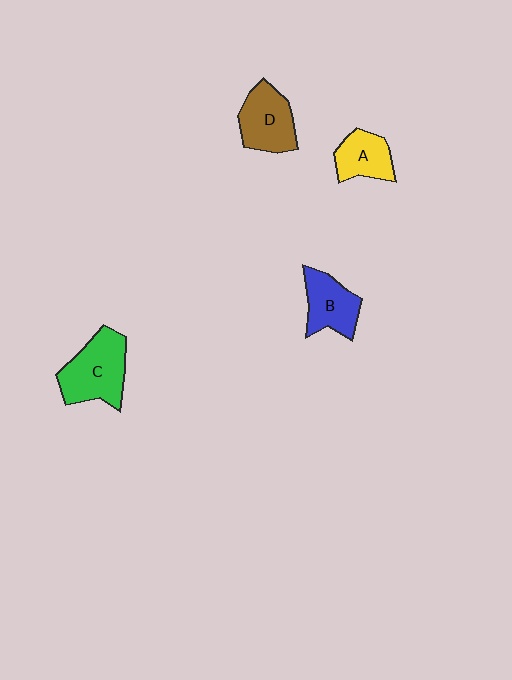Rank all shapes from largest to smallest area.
From largest to smallest: C (green), D (brown), B (blue), A (yellow).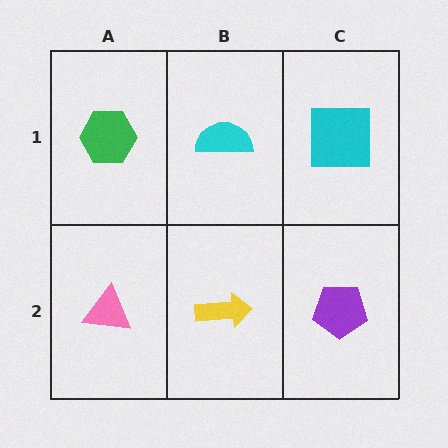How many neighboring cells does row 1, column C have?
2.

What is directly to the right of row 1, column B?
A cyan square.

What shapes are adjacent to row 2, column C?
A cyan square (row 1, column C), a yellow arrow (row 2, column B).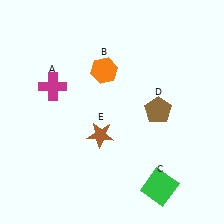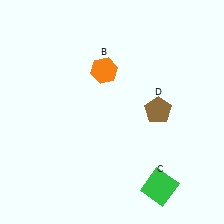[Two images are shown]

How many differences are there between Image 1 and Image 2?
There are 2 differences between the two images.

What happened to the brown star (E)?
The brown star (E) was removed in Image 2. It was in the bottom-left area of Image 1.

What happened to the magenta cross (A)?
The magenta cross (A) was removed in Image 2. It was in the top-left area of Image 1.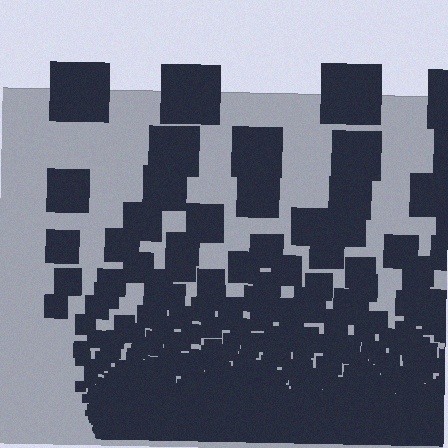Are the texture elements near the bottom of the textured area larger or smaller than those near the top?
Smaller. The gradient is inverted — elements near the bottom are smaller and denser.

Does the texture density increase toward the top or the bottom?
Density increases toward the bottom.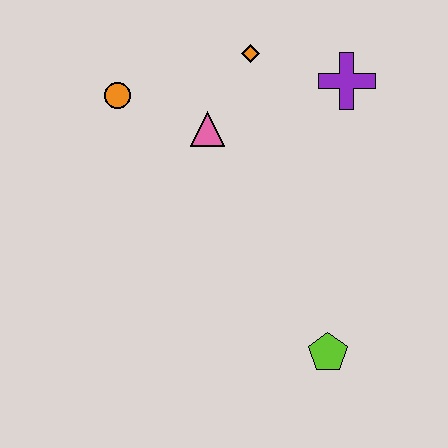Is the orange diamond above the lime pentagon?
Yes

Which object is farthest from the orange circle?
The lime pentagon is farthest from the orange circle.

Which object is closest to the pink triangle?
The orange diamond is closest to the pink triangle.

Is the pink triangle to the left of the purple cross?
Yes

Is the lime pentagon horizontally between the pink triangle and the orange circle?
No